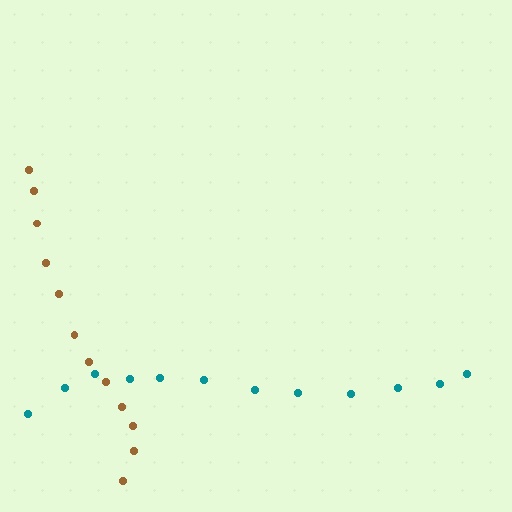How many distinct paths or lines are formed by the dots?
There are 2 distinct paths.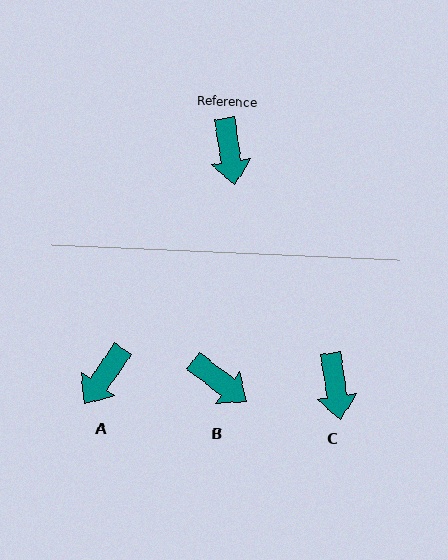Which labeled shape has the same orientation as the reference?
C.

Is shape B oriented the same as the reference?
No, it is off by about 44 degrees.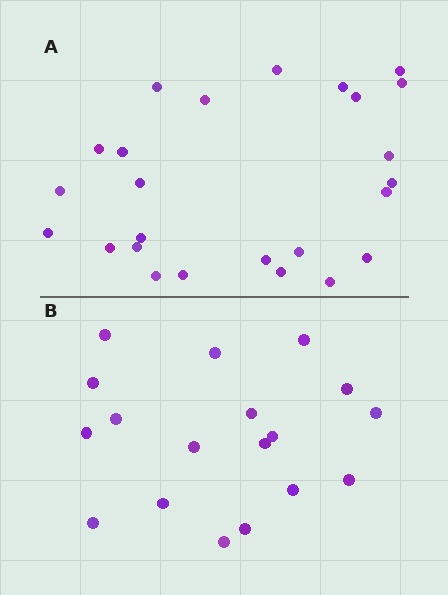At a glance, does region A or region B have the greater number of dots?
Region A (the top region) has more dots.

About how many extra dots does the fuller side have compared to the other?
Region A has roughly 8 or so more dots than region B.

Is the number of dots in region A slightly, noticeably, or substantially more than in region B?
Region A has noticeably more, but not dramatically so. The ratio is roughly 1.4 to 1.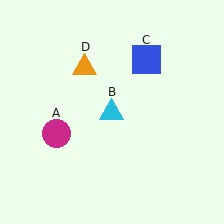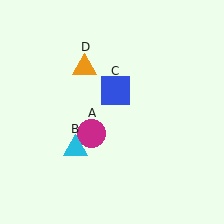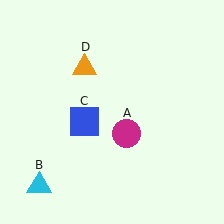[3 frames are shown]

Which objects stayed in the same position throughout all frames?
Orange triangle (object D) remained stationary.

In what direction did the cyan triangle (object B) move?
The cyan triangle (object B) moved down and to the left.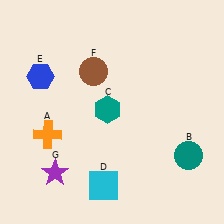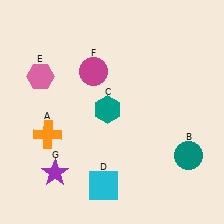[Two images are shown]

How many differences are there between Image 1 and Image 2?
There are 2 differences between the two images.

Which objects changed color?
E changed from blue to pink. F changed from brown to magenta.